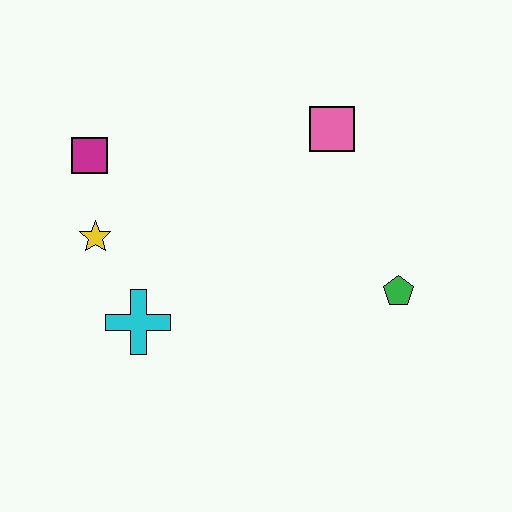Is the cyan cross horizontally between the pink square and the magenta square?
Yes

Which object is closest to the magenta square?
The yellow star is closest to the magenta square.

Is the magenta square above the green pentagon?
Yes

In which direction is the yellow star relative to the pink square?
The yellow star is to the left of the pink square.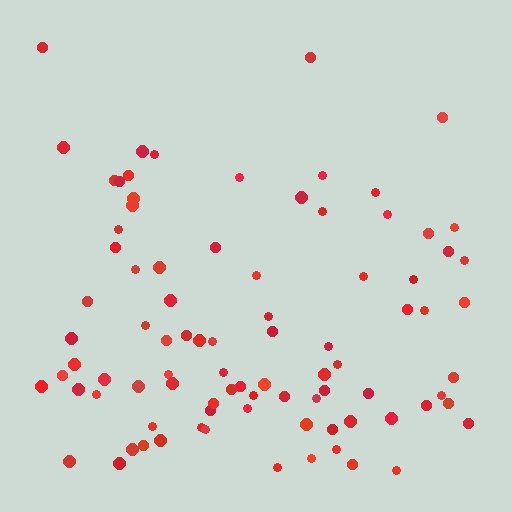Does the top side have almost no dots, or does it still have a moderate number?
Still a moderate number, just noticeably fewer than the bottom.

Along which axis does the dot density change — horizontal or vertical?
Vertical.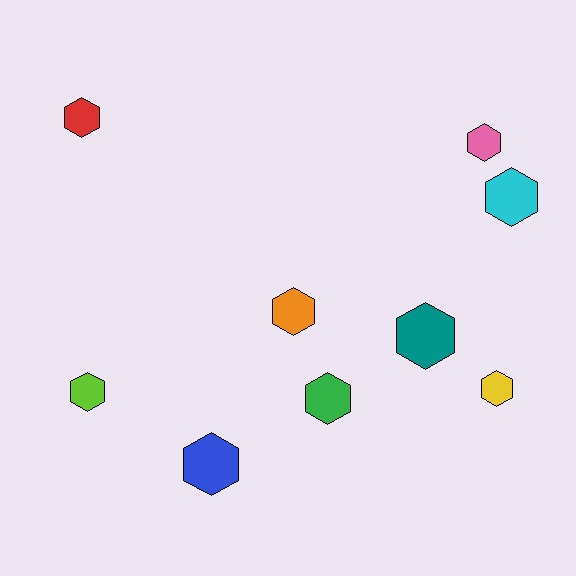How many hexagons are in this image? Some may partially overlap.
There are 9 hexagons.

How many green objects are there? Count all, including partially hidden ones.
There is 1 green object.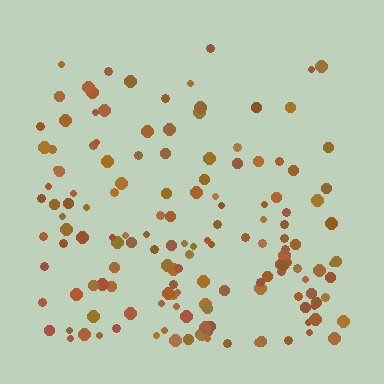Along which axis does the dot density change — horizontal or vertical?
Vertical.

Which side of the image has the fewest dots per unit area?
The top.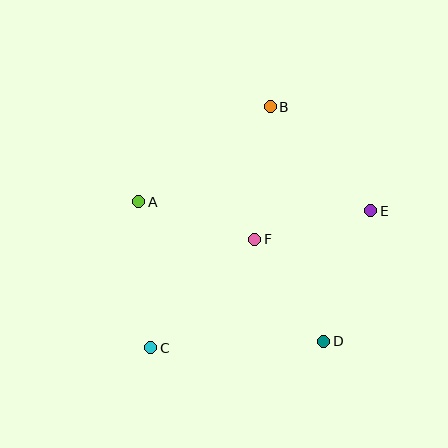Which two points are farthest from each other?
Points B and C are farthest from each other.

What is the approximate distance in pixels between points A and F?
The distance between A and F is approximately 122 pixels.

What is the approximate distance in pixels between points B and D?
The distance between B and D is approximately 240 pixels.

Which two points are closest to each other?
Points E and F are closest to each other.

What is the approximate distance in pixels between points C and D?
The distance between C and D is approximately 173 pixels.